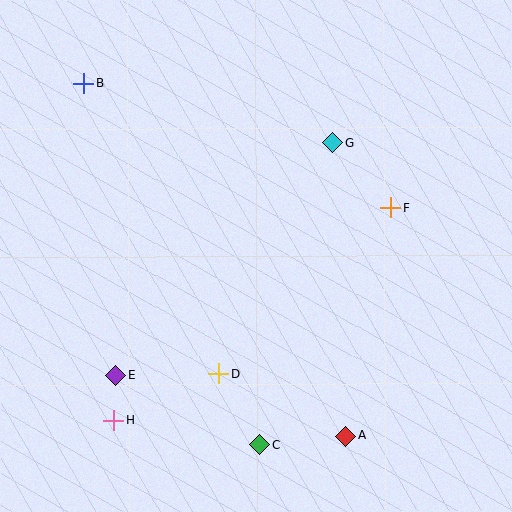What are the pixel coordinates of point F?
Point F is at (390, 208).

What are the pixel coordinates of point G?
Point G is at (333, 143).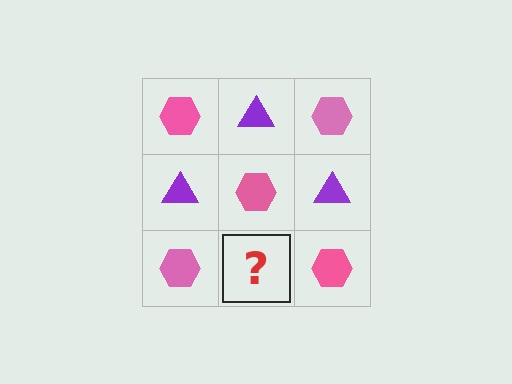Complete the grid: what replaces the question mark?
The question mark should be replaced with a purple triangle.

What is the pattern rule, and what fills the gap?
The rule is that it alternates pink hexagon and purple triangle in a checkerboard pattern. The gap should be filled with a purple triangle.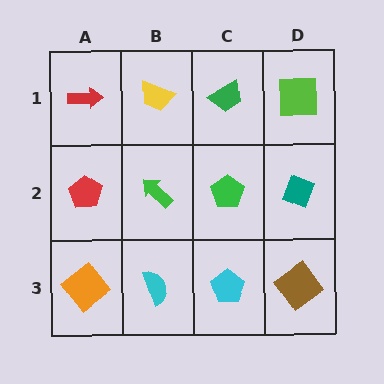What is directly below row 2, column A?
An orange diamond.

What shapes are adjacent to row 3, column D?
A teal diamond (row 2, column D), a cyan pentagon (row 3, column C).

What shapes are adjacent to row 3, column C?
A green pentagon (row 2, column C), a cyan semicircle (row 3, column B), a brown diamond (row 3, column D).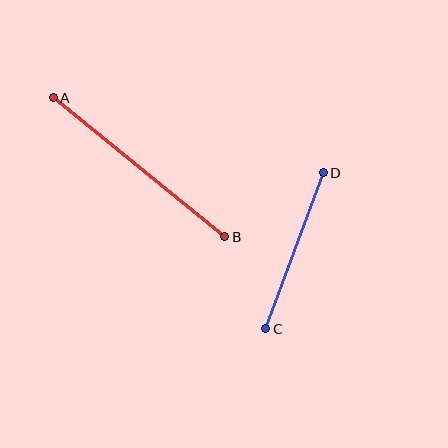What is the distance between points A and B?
The distance is approximately 221 pixels.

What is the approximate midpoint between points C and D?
The midpoint is at approximately (295, 251) pixels.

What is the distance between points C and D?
The distance is approximately 166 pixels.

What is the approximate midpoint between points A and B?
The midpoint is at approximately (139, 167) pixels.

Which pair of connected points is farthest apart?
Points A and B are farthest apart.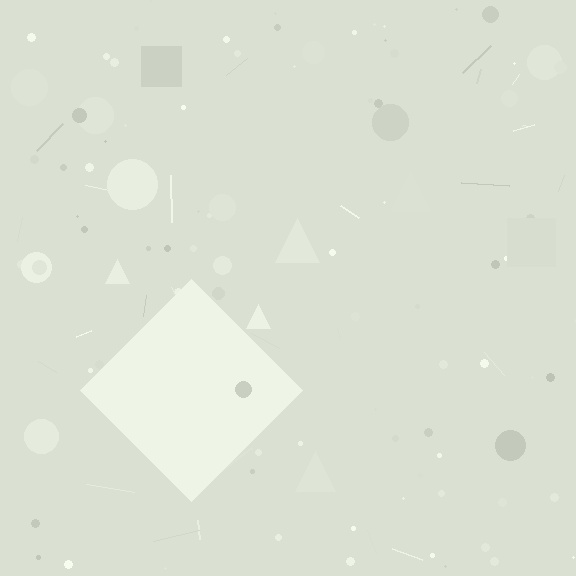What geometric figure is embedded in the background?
A diamond is embedded in the background.